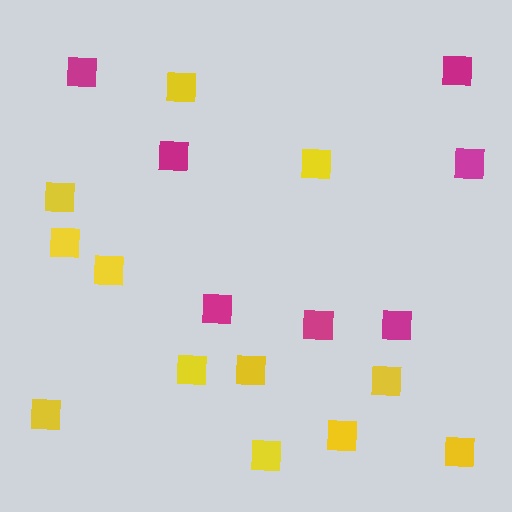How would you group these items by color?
There are 2 groups: one group of yellow squares (12) and one group of magenta squares (7).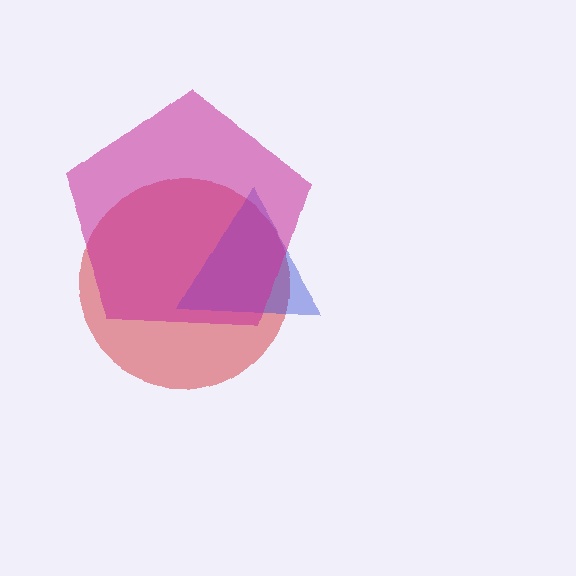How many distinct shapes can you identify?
There are 3 distinct shapes: a red circle, a blue triangle, a magenta pentagon.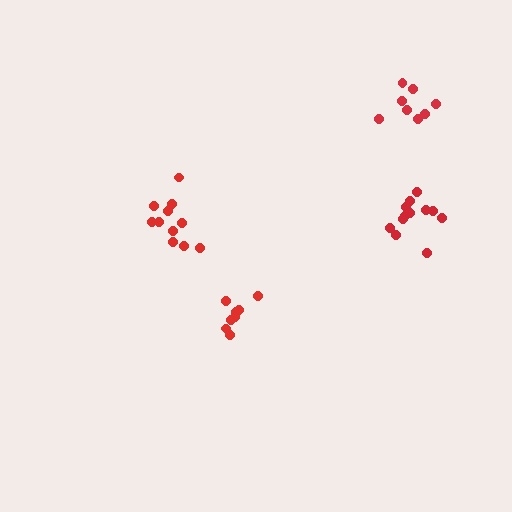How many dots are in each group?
Group 1: 12 dots, Group 2: 8 dots, Group 3: 8 dots, Group 4: 11 dots (39 total).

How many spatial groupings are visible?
There are 4 spatial groupings.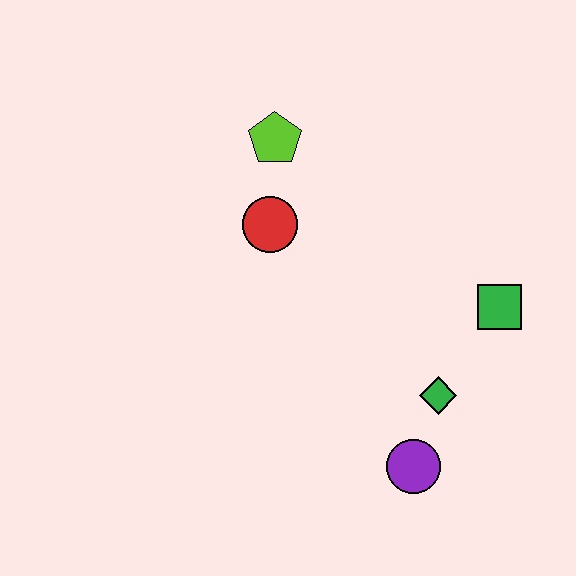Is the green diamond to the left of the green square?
Yes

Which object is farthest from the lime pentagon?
The purple circle is farthest from the lime pentagon.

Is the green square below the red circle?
Yes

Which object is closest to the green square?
The green diamond is closest to the green square.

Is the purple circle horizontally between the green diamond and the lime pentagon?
Yes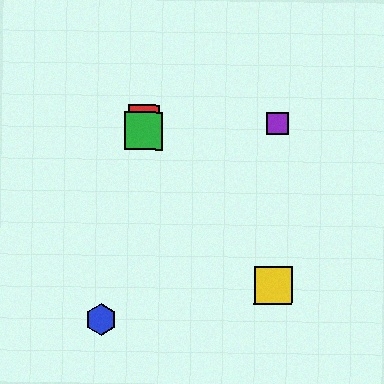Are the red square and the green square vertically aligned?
Yes, both are at x≈144.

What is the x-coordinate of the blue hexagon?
The blue hexagon is at x≈101.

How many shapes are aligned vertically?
2 shapes (the red square, the green square) are aligned vertically.